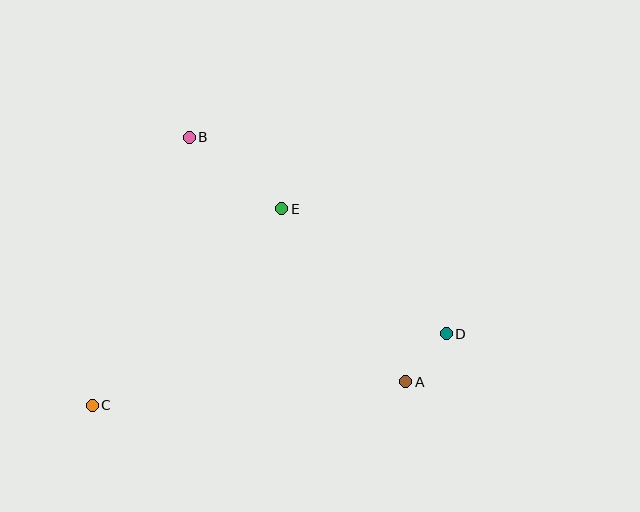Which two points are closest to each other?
Points A and D are closest to each other.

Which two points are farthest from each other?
Points C and D are farthest from each other.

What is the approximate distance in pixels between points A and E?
The distance between A and E is approximately 213 pixels.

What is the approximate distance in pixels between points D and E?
The distance between D and E is approximately 207 pixels.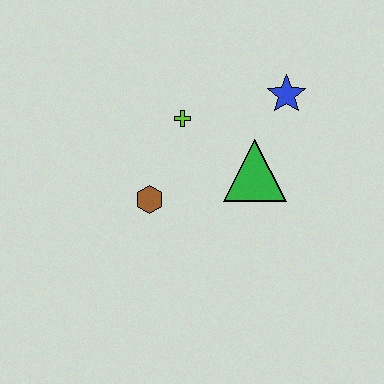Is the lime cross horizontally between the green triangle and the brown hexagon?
Yes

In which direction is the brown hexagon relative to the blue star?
The brown hexagon is to the left of the blue star.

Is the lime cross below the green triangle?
No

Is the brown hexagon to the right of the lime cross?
No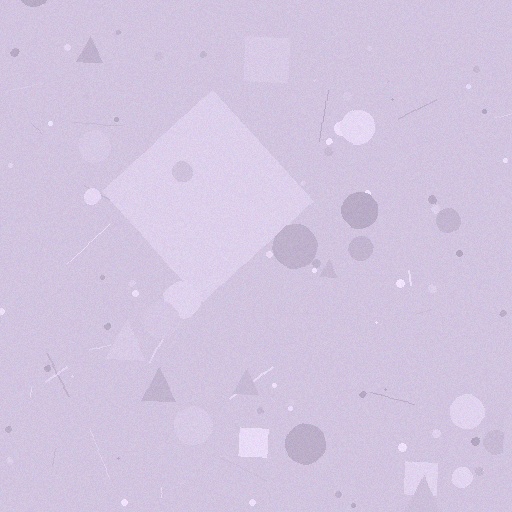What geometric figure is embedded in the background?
A diamond is embedded in the background.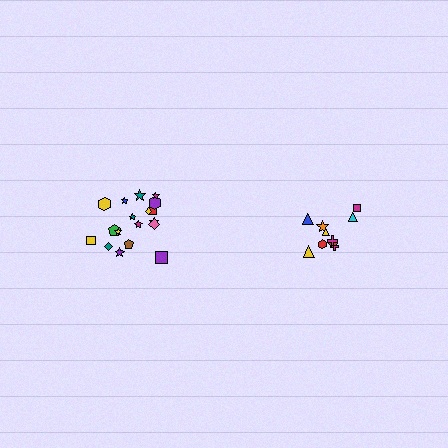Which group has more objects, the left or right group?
The left group.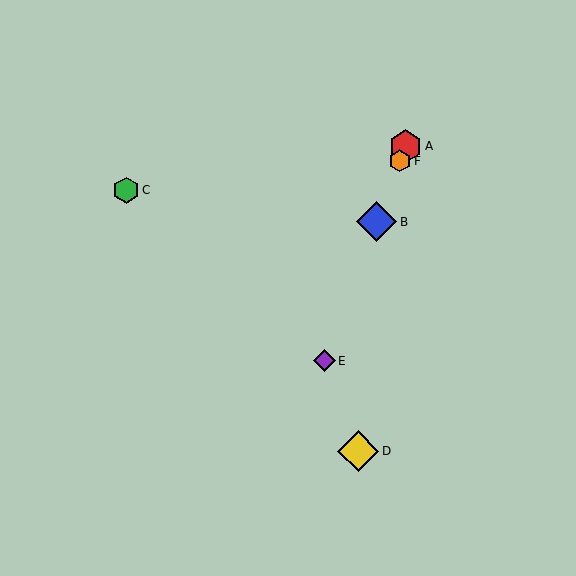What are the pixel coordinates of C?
Object C is at (126, 190).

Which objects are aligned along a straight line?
Objects A, B, E, F are aligned along a straight line.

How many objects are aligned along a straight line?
4 objects (A, B, E, F) are aligned along a straight line.